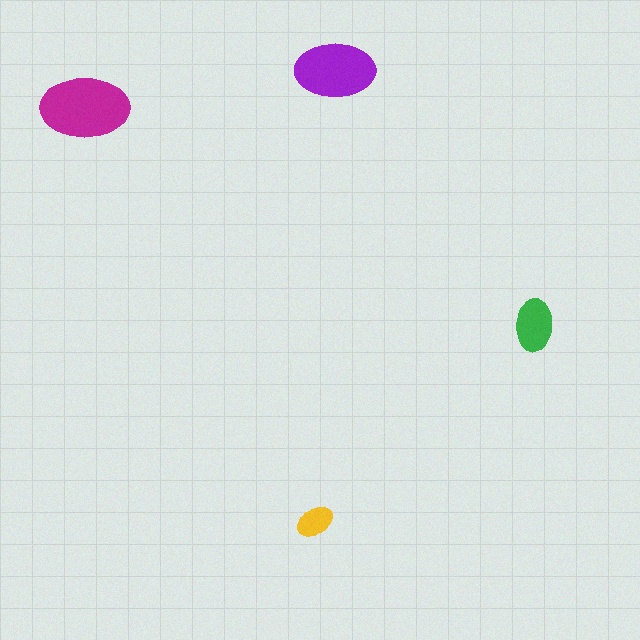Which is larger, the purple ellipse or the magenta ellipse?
The magenta one.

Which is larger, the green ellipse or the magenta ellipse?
The magenta one.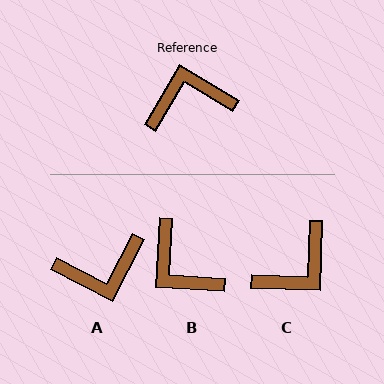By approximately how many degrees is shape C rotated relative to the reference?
Approximately 151 degrees clockwise.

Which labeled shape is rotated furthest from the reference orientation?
A, about 177 degrees away.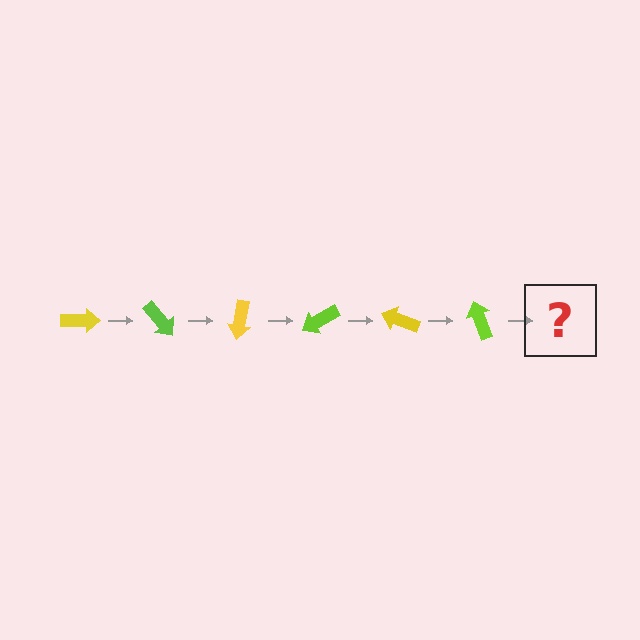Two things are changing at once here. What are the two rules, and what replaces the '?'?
The two rules are that it rotates 50 degrees each step and the color cycles through yellow and lime. The '?' should be a yellow arrow, rotated 300 degrees from the start.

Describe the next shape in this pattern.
It should be a yellow arrow, rotated 300 degrees from the start.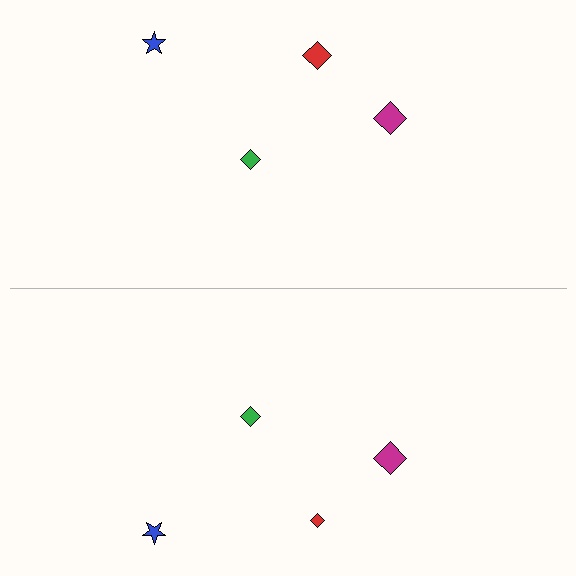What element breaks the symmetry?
The red diamond on the bottom side has a different size than its mirror counterpart.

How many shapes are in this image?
There are 8 shapes in this image.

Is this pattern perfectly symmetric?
No, the pattern is not perfectly symmetric. The red diamond on the bottom side has a different size than its mirror counterpart.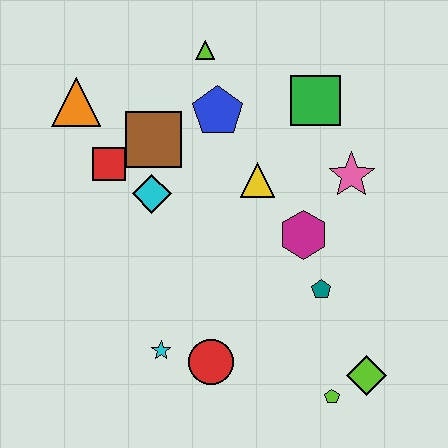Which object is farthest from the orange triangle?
The lime diamond is farthest from the orange triangle.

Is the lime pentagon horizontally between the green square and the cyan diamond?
No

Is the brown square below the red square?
No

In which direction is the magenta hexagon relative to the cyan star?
The magenta hexagon is to the right of the cyan star.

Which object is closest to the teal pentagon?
The magenta hexagon is closest to the teal pentagon.